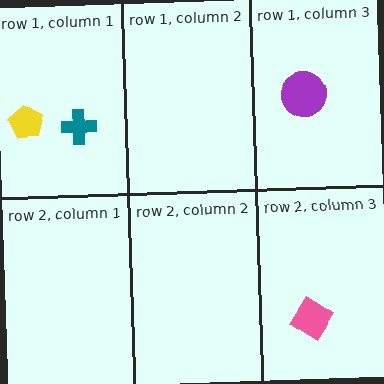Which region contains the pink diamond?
The row 2, column 3 region.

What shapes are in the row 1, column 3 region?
The purple circle.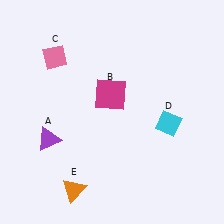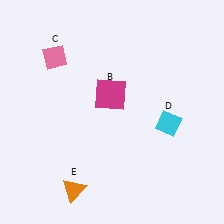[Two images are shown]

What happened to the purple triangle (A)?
The purple triangle (A) was removed in Image 2. It was in the bottom-left area of Image 1.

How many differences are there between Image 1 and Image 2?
There is 1 difference between the two images.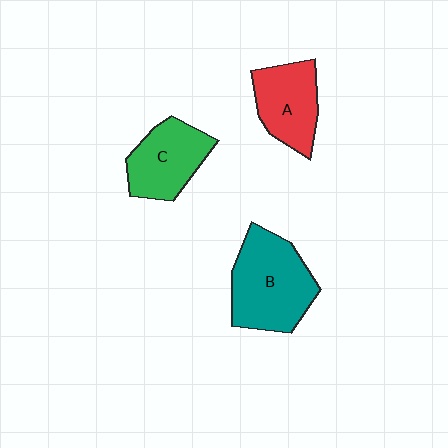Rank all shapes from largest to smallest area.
From largest to smallest: B (teal), C (green), A (red).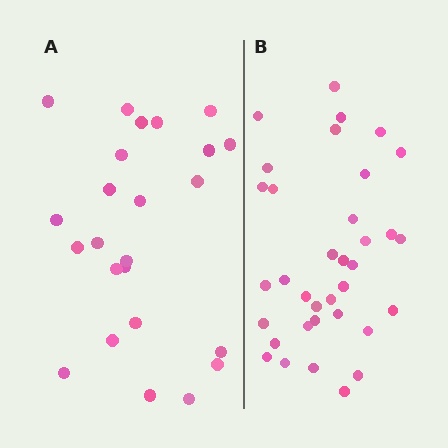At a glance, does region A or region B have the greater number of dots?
Region B (the right region) has more dots.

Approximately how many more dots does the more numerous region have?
Region B has roughly 12 or so more dots than region A.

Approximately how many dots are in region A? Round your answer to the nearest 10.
About 20 dots. (The exact count is 24, which rounds to 20.)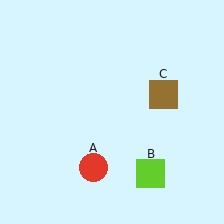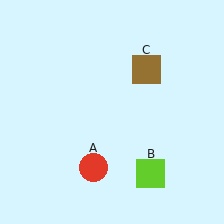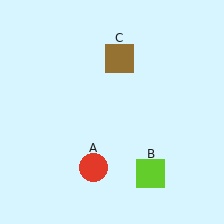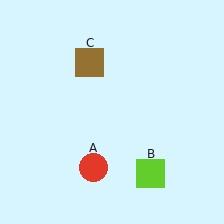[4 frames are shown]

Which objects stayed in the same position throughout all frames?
Red circle (object A) and lime square (object B) remained stationary.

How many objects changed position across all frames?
1 object changed position: brown square (object C).